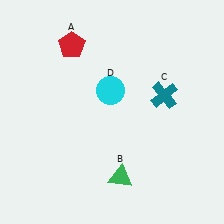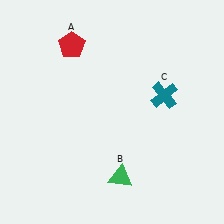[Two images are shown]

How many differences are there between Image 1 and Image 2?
There is 1 difference between the two images.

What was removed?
The cyan circle (D) was removed in Image 2.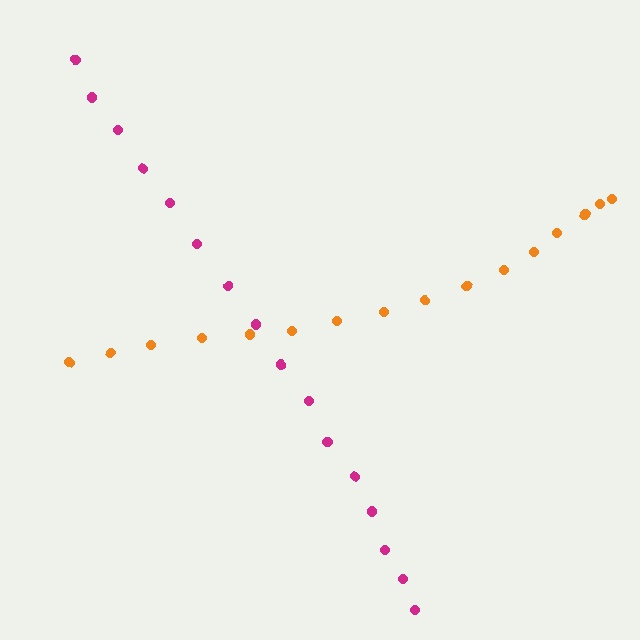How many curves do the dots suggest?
There are 2 distinct paths.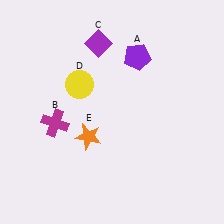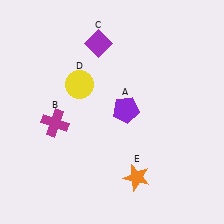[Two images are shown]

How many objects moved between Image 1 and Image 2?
2 objects moved between the two images.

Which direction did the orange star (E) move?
The orange star (E) moved right.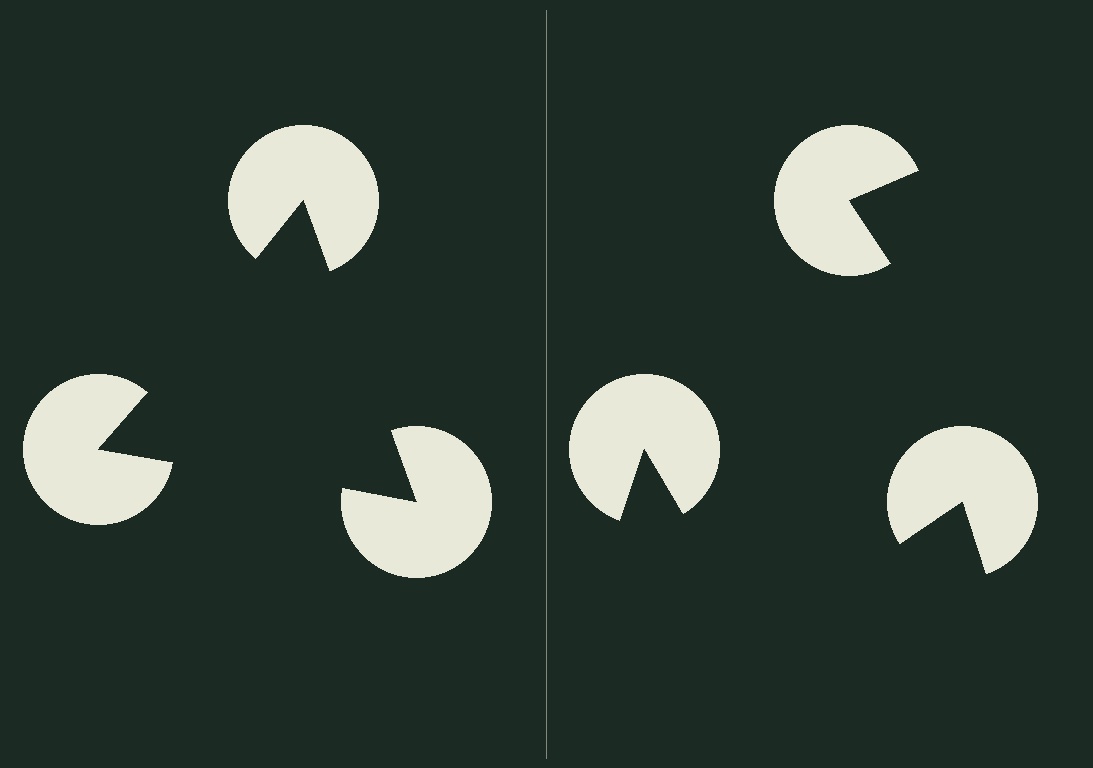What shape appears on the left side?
An illusory triangle.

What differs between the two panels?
The pac-man discs are positioned identically on both sides; only the wedge orientations differ. On the left they align to a triangle; on the right they are misaligned.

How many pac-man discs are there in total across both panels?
6 — 3 on each side.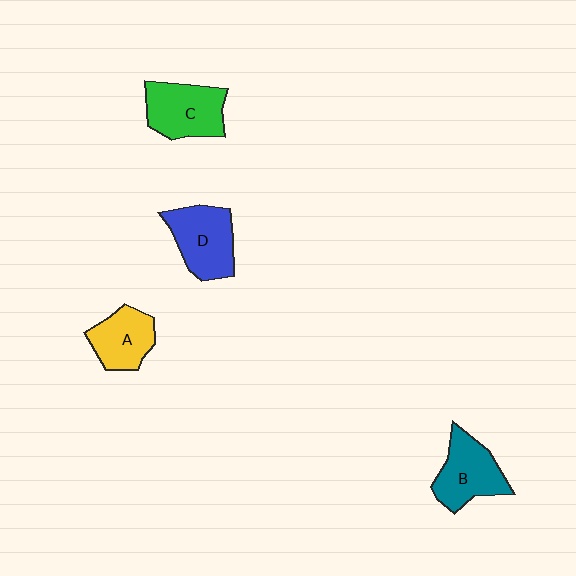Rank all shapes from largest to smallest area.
From largest to smallest: D (blue), C (green), B (teal), A (yellow).